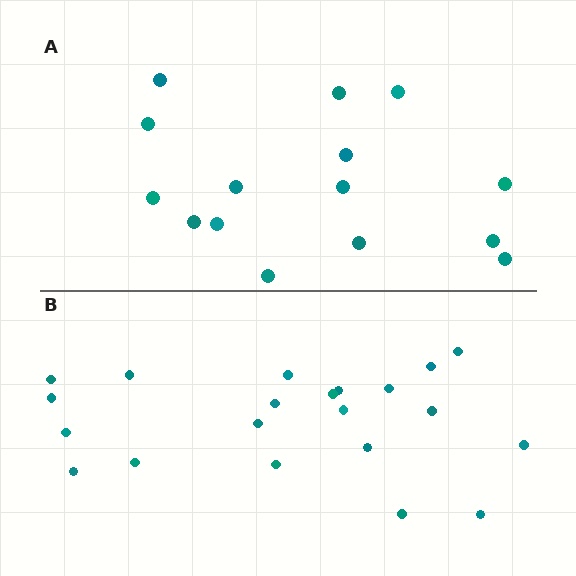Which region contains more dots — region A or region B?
Region B (the bottom region) has more dots.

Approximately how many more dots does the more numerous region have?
Region B has about 6 more dots than region A.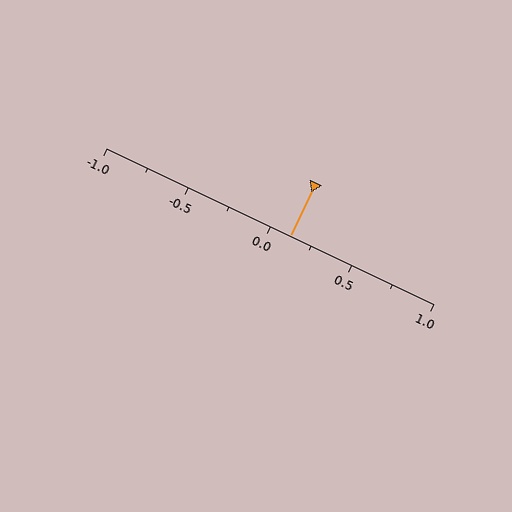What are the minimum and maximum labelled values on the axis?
The axis runs from -1.0 to 1.0.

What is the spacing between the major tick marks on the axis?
The major ticks are spaced 0.5 apart.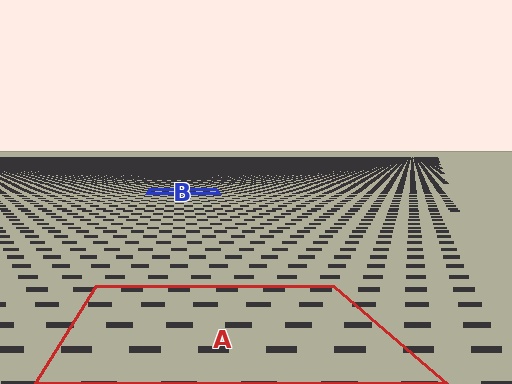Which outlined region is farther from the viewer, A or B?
Region B is farther from the viewer — the texture elements inside it appear smaller and more densely packed.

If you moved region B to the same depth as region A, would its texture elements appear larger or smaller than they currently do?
They would appear larger. At a closer depth, the same texture elements are projected at a bigger on-screen size.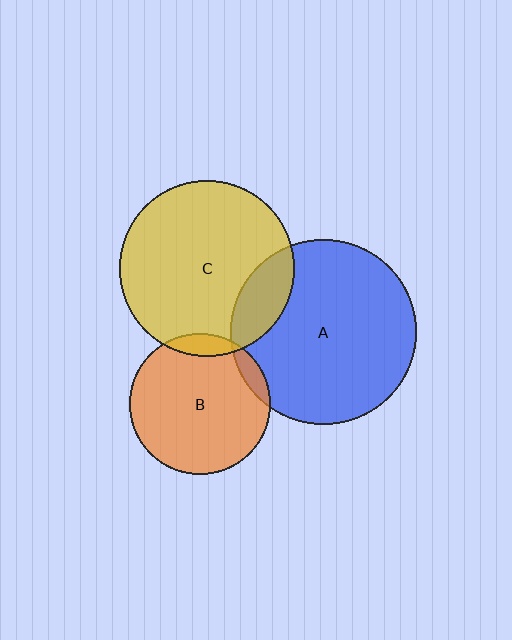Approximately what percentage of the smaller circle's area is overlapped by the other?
Approximately 15%.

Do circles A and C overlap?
Yes.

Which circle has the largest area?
Circle A (blue).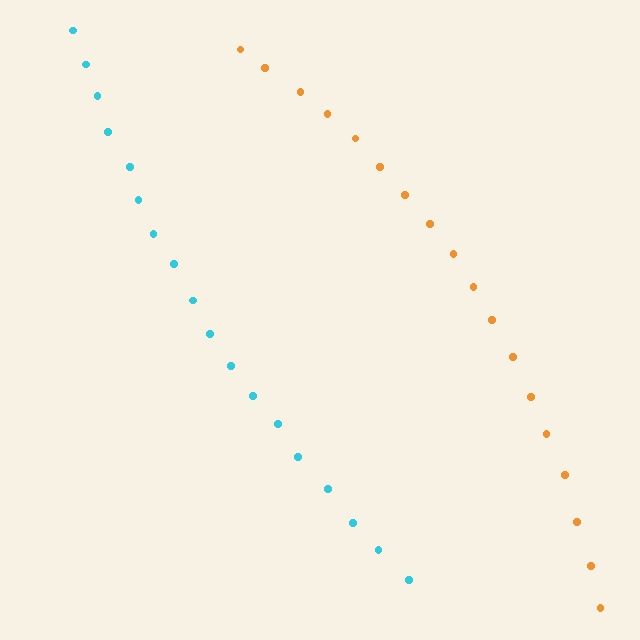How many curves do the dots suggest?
There are 2 distinct paths.